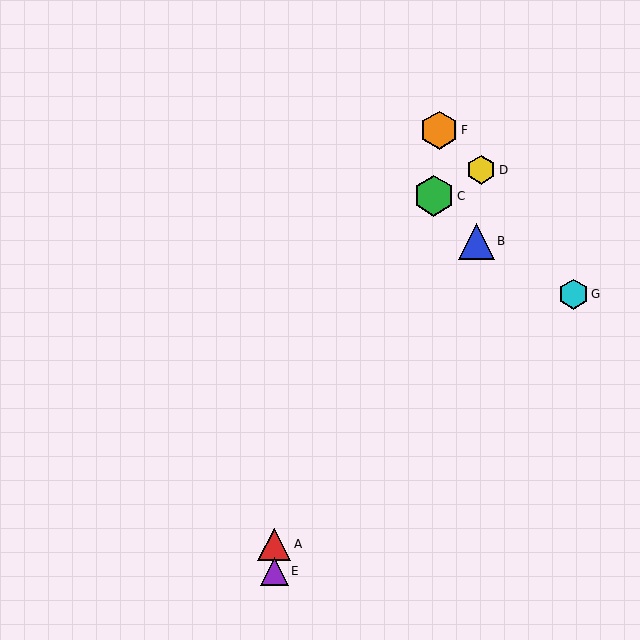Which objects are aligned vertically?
Objects A, E are aligned vertically.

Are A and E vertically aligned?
Yes, both are at x≈274.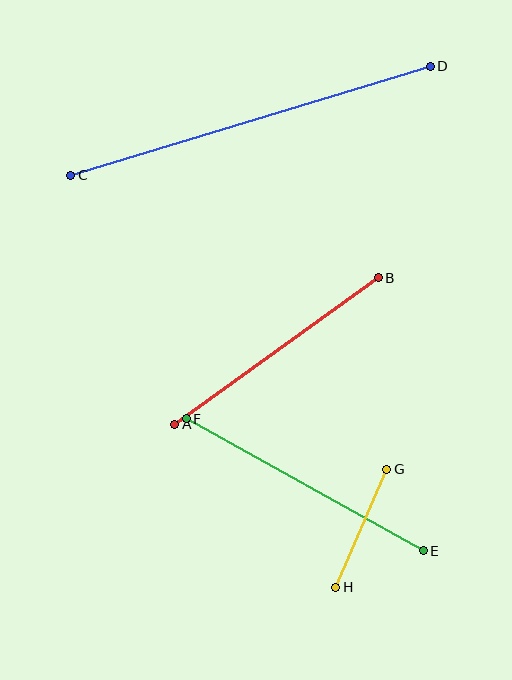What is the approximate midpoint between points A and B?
The midpoint is at approximately (276, 351) pixels.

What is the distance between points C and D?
The distance is approximately 375 pixels.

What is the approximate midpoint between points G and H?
The midpoint is at approximately (361, 528) pixels.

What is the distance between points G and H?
The distance is approximately 129 pixels.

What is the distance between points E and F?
The distance is approximately 271 pixels.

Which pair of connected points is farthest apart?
Points C and D are farthest apart.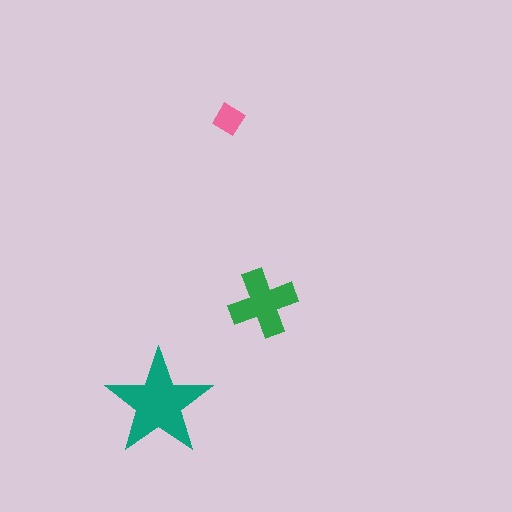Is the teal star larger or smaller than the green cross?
Larger.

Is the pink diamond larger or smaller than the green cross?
Smaller.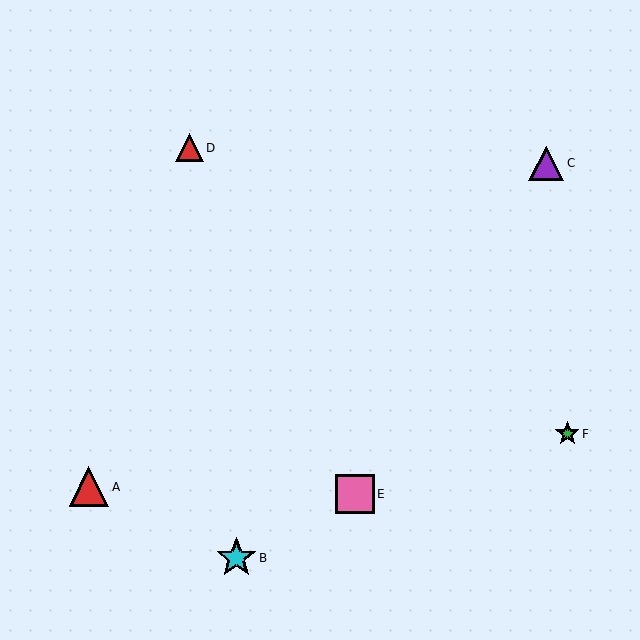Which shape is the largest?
The red triangle (labeled A) is the largest.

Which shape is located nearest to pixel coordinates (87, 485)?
The red triangle (labeled A) at (89, 487) is nearest to that location.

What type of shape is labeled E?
Shape E is a pink square.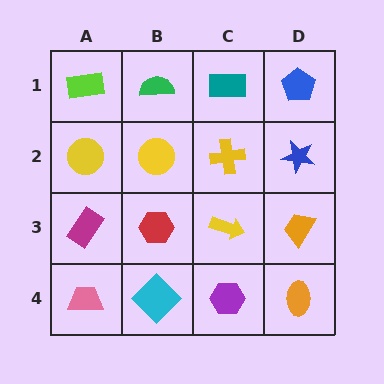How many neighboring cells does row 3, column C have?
4.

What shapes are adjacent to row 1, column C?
A yellow cross (row 2, column C), a green semicircle (row 1, column B), a blue pentagon (row 1, column D).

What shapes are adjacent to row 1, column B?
A yellow circle (row 2, column B), a lime rectangle (row 1, column A), a teal rectangle (row 1, column C).